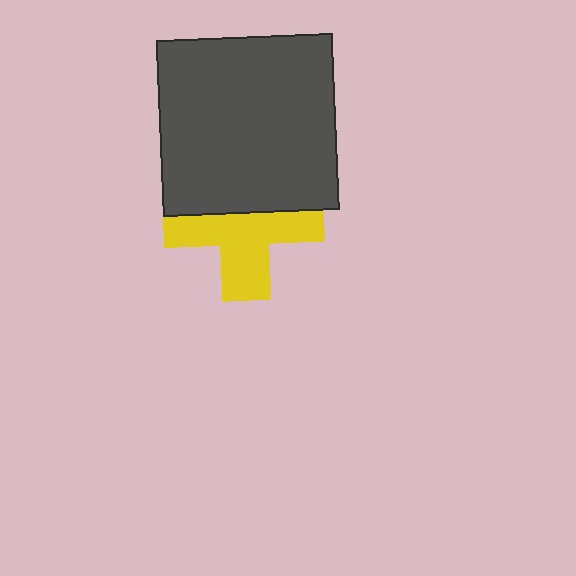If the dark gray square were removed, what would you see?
You would see the complete yellow cross.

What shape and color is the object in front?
The object in front is a dark gray square.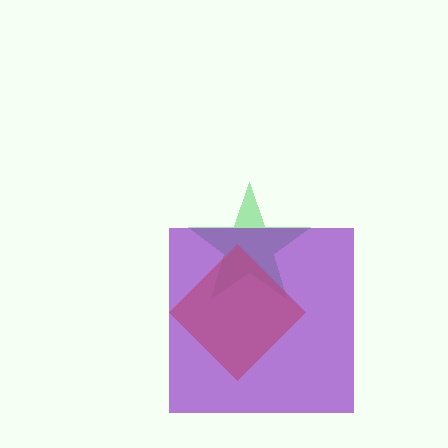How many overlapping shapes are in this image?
There are 3 overlapping shapes in the image.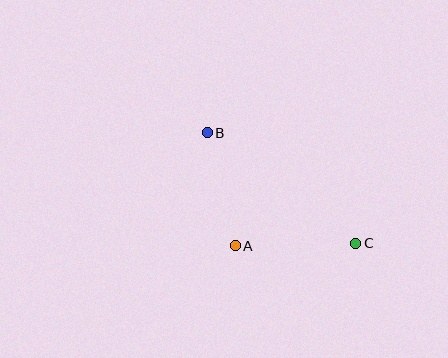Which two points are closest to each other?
Points A and B are closest to each other.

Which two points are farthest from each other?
Points B and C are farthest from each other.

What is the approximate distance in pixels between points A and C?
The distance between A and C is approximately 121 pixels.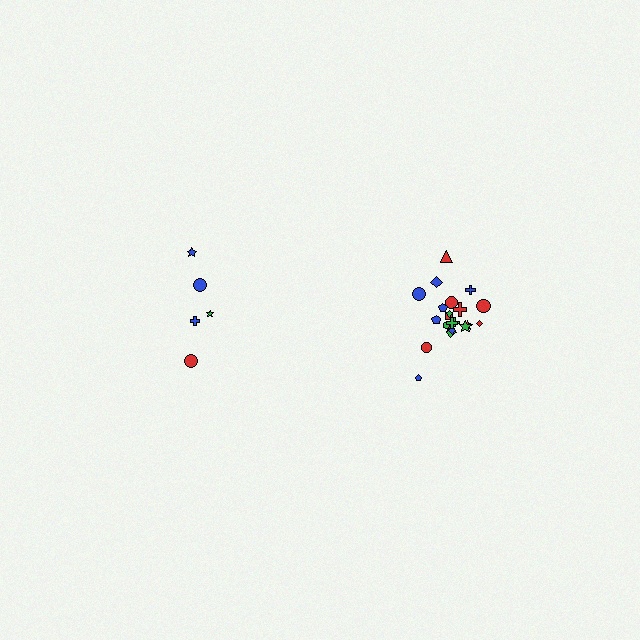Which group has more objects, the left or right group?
The right group.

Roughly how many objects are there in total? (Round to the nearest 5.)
Roughly 25 objects in total.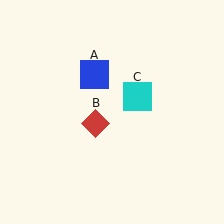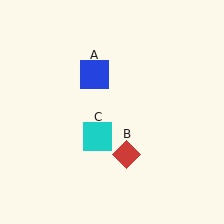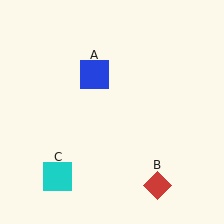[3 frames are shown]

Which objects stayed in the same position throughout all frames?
Blue square (object A) remained stationary.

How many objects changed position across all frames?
2 objects changed position: red diamond (object B), cyan square (object C).